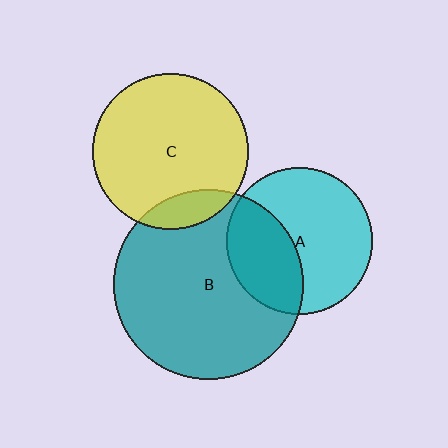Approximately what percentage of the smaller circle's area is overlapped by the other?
Approximately 35%.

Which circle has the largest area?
Circle B (teal).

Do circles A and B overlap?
Yes.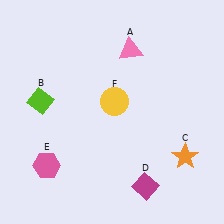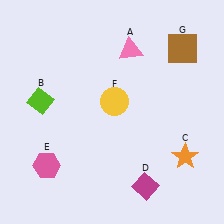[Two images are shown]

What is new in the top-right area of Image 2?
A brown square (G) was added in the top-right area of Image 2.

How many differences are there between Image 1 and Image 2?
There is 1 difference between the two images.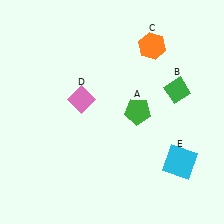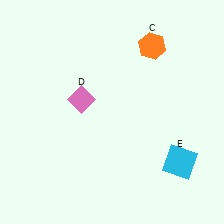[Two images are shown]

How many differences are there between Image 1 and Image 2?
There are 2 differences between the two images.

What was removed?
The green pentagon (A), the green diamond (B) were removed in Image 2.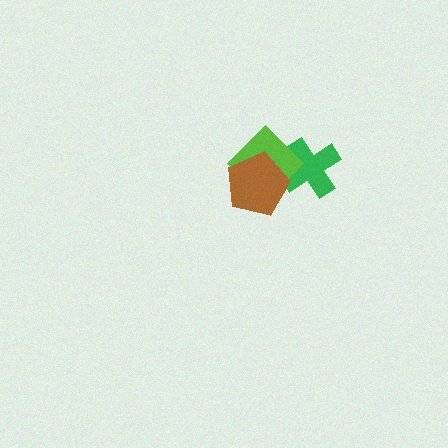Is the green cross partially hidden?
Yes, it is partially covered by another shape.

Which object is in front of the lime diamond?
The brown pentagon is in front of the lime diamond.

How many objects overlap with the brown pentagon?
2 objects overlap with the brown pentagon.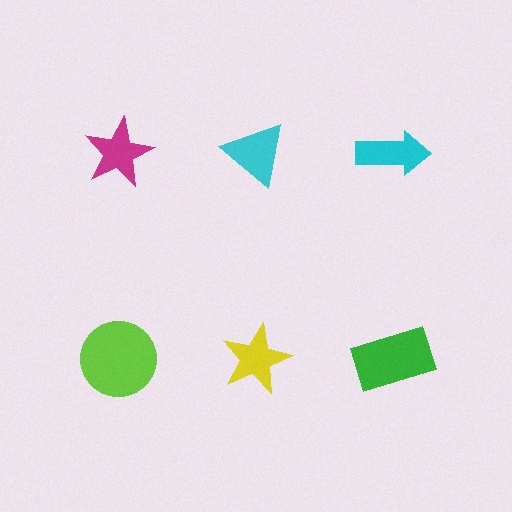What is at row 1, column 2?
A cyan triangle.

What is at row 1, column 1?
A magenta star.